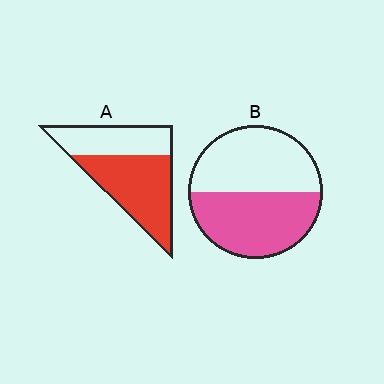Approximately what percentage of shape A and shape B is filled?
A is approximately 60% and B is approximately 50%.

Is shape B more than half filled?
Roughly half.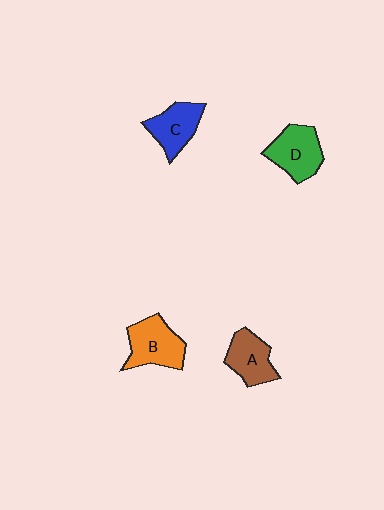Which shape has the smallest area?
Shape A (brown).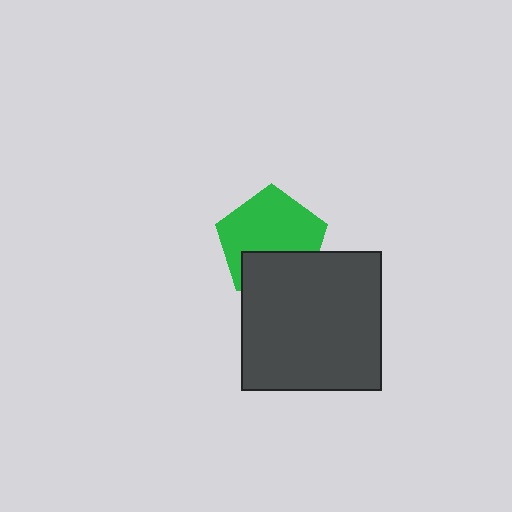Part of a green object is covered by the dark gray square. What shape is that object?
It is a pentagon.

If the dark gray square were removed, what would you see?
You would see the complete green pentagon.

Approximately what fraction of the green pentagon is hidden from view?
Roughly 34% of the green pentagon is hidden behind the dark gray square.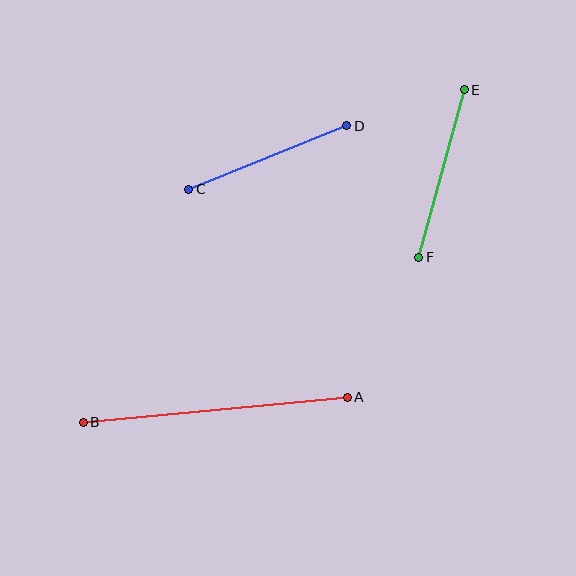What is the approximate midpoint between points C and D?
The midpoint is at approximately (268, 158) pixels.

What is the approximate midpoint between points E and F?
The midpoint is at approximately (441, 173) pixels.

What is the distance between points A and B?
The distance is approximately 265 pixels.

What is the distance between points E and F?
The distance is approximately 174 pixels.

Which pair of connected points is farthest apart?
Points A and B are farthest apart.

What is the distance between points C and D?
The distance is approximately 170 pixels.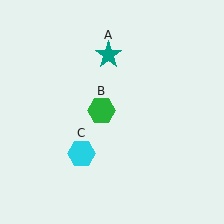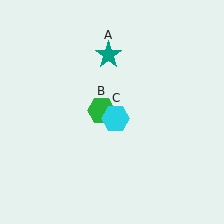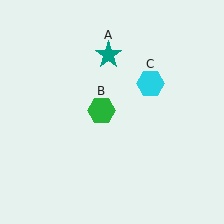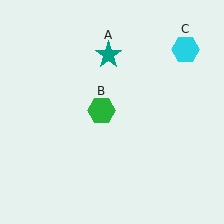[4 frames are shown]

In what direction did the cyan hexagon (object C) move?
The cyan hexagon (object C) moved up and to the right.